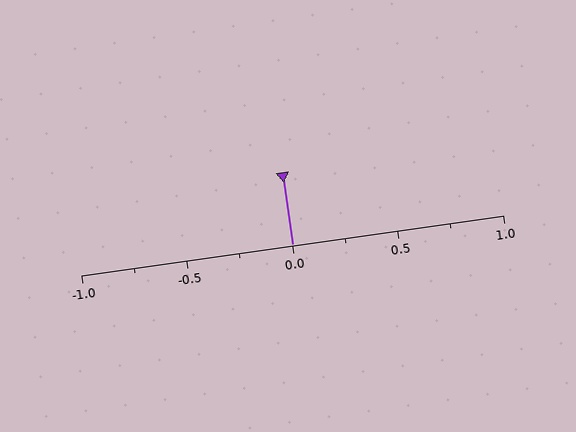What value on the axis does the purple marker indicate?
The marker indicates approximately 0.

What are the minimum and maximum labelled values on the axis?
The axis runs from -1.0 to 1.0.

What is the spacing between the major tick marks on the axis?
The major ticks are spaced 0.5 apart.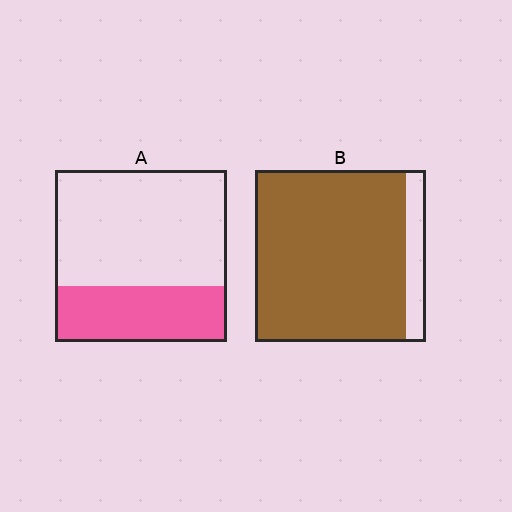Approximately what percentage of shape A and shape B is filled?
A is approximately 35% and B is approximately 90%.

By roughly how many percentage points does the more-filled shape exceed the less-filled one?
By roughly 55 percentage points (B over A).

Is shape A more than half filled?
No.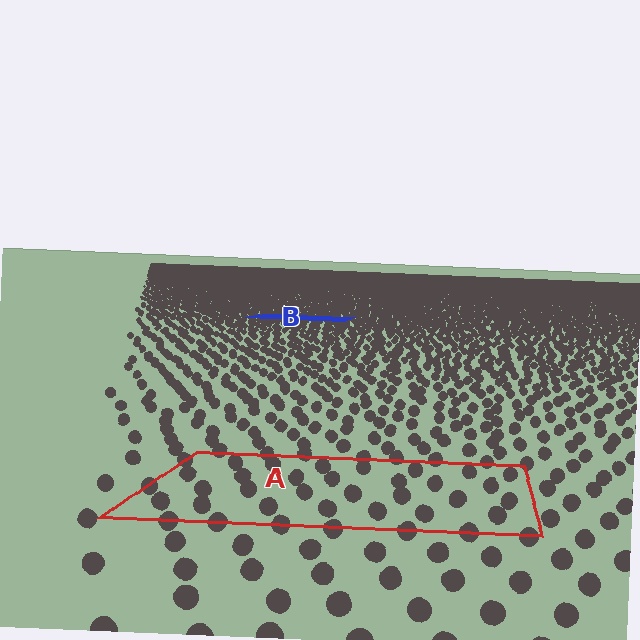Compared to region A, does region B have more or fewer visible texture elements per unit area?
Region B has more texture elements per unit area — they are packed more densely because it is farther away.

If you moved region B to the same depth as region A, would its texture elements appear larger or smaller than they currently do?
They would appear larger. At a closer depth, the same texture elements are projected at a bigger on-screen size.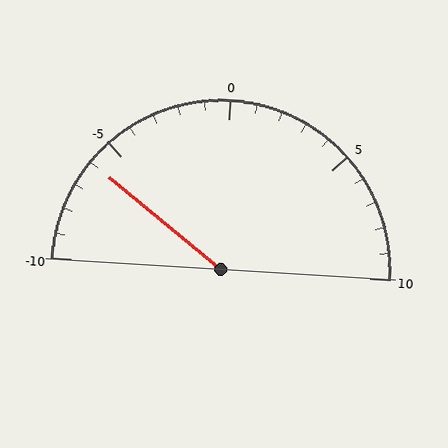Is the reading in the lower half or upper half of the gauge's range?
The reading is in the lower half of the range (-10 to 10).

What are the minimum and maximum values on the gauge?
The gauge ranges from -10 to 10.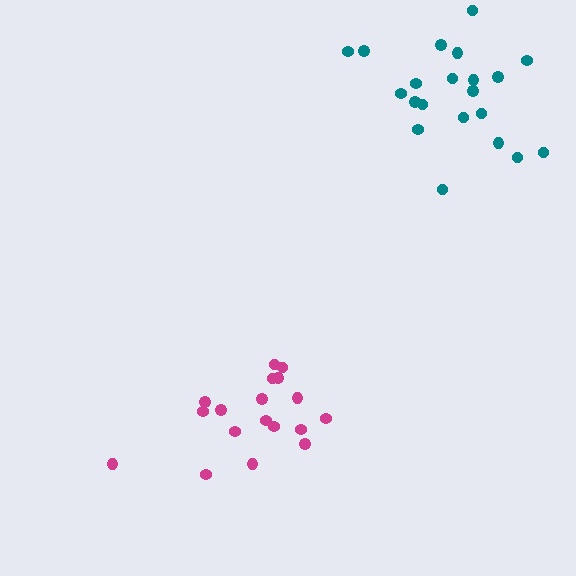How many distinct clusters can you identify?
There are 2 distinct clusters.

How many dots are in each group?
Group 1: 18 dots, Group 2: 21 dots (39 total).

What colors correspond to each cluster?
The clusters are colored: magenta, teal.